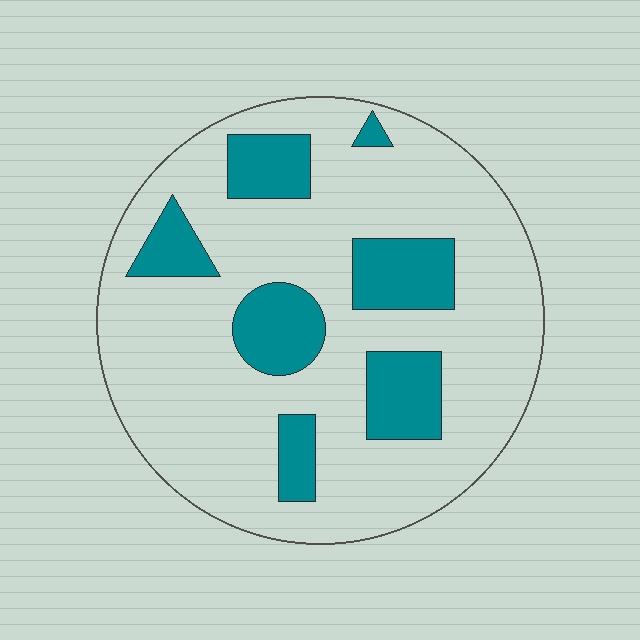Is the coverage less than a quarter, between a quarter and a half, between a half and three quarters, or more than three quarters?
Less than a quarter.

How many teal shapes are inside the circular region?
7.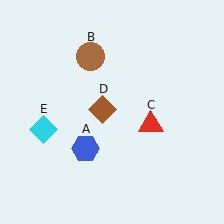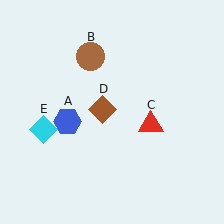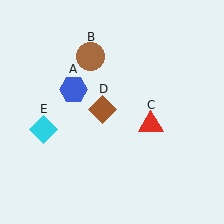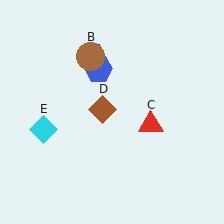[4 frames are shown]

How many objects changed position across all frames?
1 object changed position: blue hexagon (object A).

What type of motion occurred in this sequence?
The blue hexagon (object A) rotated clockwise around the center of the scene.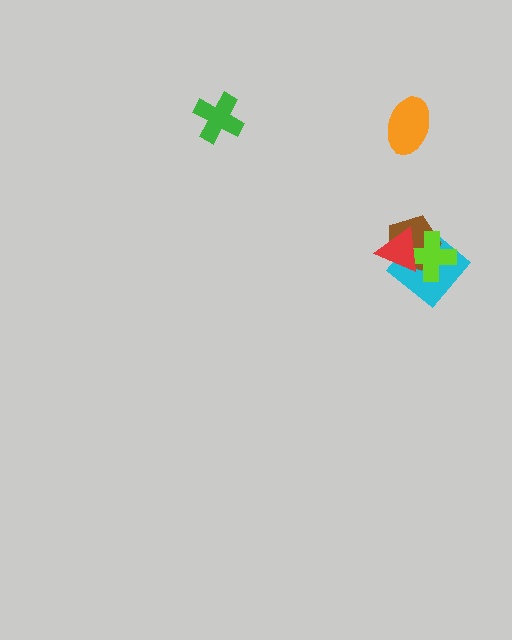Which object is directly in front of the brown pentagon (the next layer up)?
The lime cross is directly in front of the brown pentagon.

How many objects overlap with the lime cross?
3 objects overlap with the lime cross.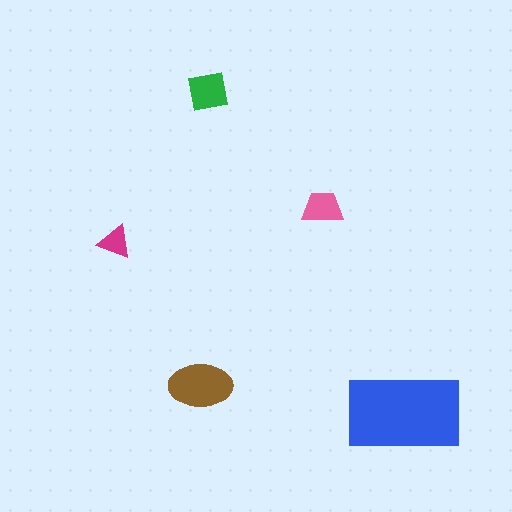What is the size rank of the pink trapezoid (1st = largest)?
4th.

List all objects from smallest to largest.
The magenta triangle, the pink trapezoid, the green square, the brown ellipse, the blue rectangle.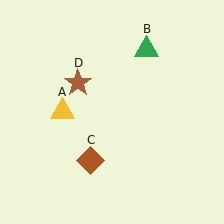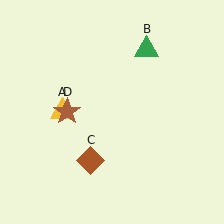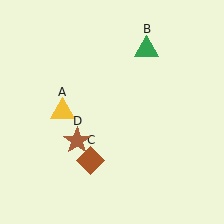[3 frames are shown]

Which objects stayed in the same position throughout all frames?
Yellow triangle (object A) and green triangle (object B) and brown diamond (object C) remained stationary.